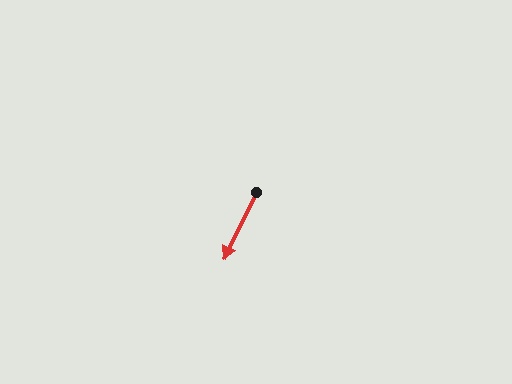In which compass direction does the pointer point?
Southwest.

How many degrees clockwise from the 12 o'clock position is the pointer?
Approximately 206 degrees.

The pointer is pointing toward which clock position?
Roughly 7 o'clock.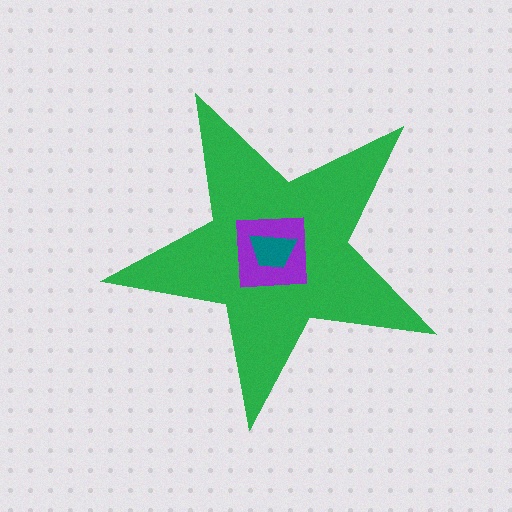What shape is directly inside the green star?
The purple square.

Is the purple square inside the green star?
Yes.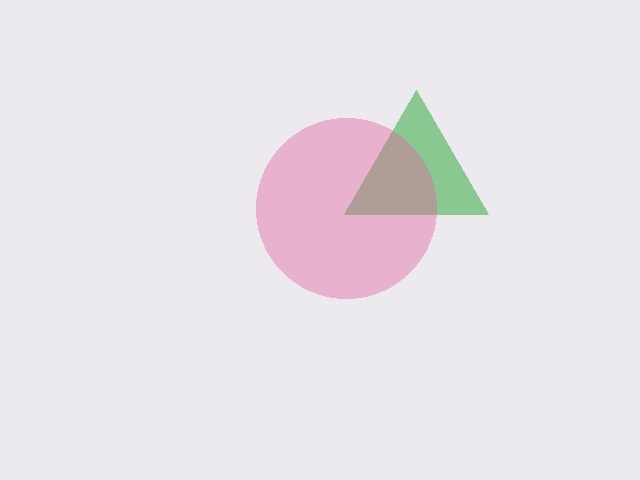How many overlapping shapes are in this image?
There are 2 overlapping shapes in the image.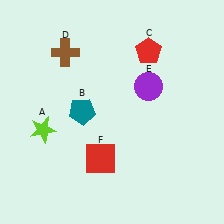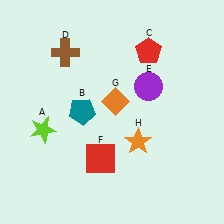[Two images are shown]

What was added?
An orange diamond (G), an orange star (H) were added in Image 2.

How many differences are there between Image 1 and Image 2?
There are 2 differences between the two images.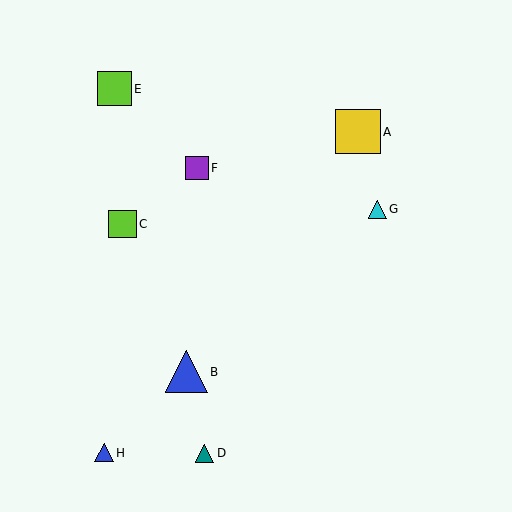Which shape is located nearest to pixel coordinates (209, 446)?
The teal triangle (labeled D) at (205, 453) is nearest to that location.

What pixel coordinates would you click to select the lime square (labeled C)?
Click at (122, 224) to select the lime square C.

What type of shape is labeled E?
Shape E is a lime square.